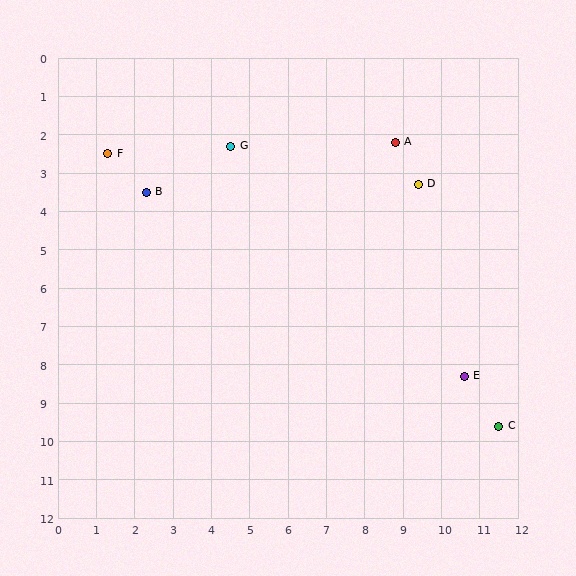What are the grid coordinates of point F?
Point F is at approximately (1.3, 2.5).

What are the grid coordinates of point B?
Point B is at approximately (2.3, 3.5).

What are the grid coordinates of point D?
Point D is at approximately (9.4, 3.3).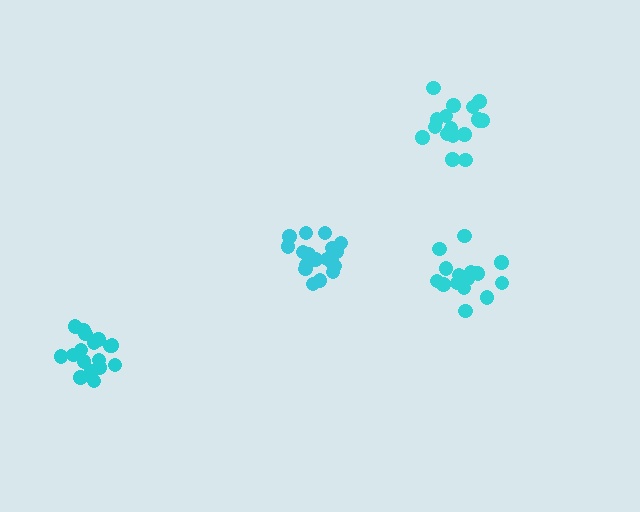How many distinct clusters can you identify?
There are 4 distinct clusters.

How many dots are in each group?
Group 1: 20 dots, Group 2: 16 dots, Group 3: 17 dots, Group 4: 18 dots (71 total).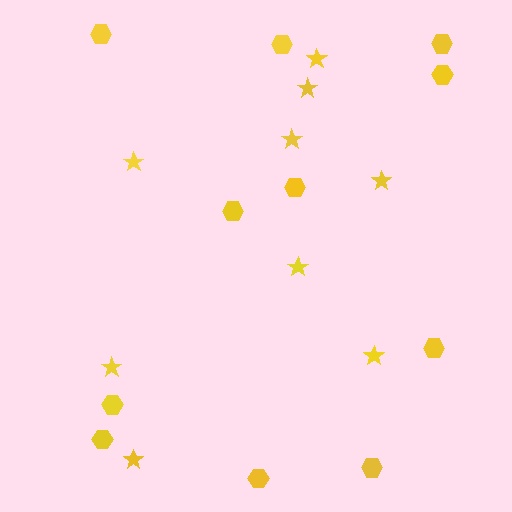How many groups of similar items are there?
There are 2 groups: one group of hexagons (11) and one group of stars (9).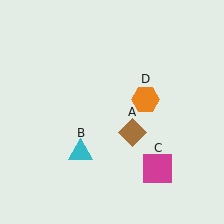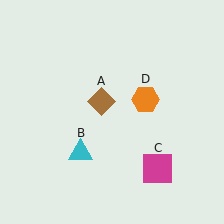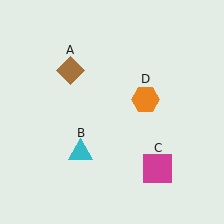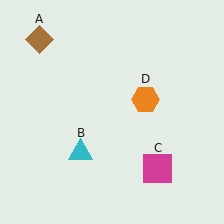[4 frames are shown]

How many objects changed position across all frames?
1 object changed position: brown diamond (object A).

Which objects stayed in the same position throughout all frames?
Cyan triangle (object B) and magenta square (object C) and orange hexagon (object D) remained stationary.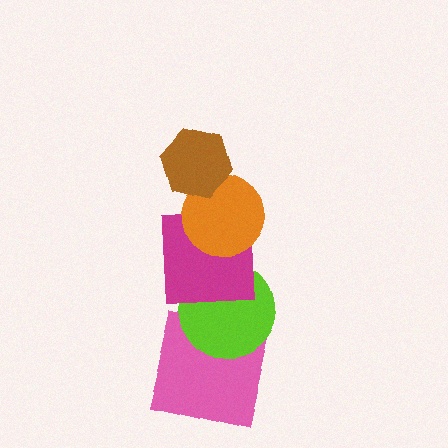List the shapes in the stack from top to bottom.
From top to bottom: the brown hexagon, the orange circle, the magenta square, the lime circle, the pink square.